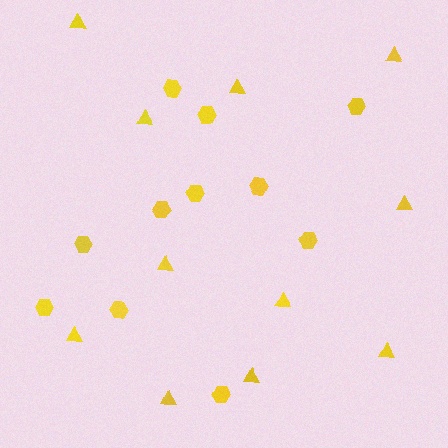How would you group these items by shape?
There are 2 groups: one group of hexagons (11) and one group of triangles (11).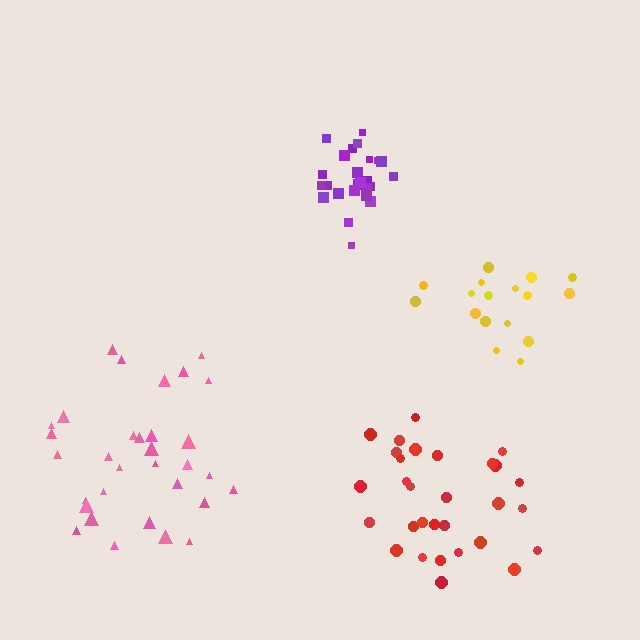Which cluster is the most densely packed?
Purple.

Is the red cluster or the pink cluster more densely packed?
Red.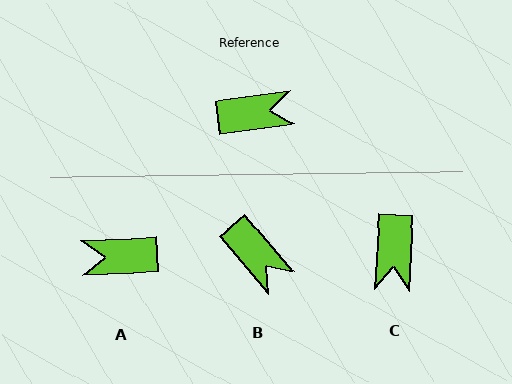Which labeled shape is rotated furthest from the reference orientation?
A, about 175 degrees away.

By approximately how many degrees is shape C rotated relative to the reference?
Approximately 101 degrees clockwise.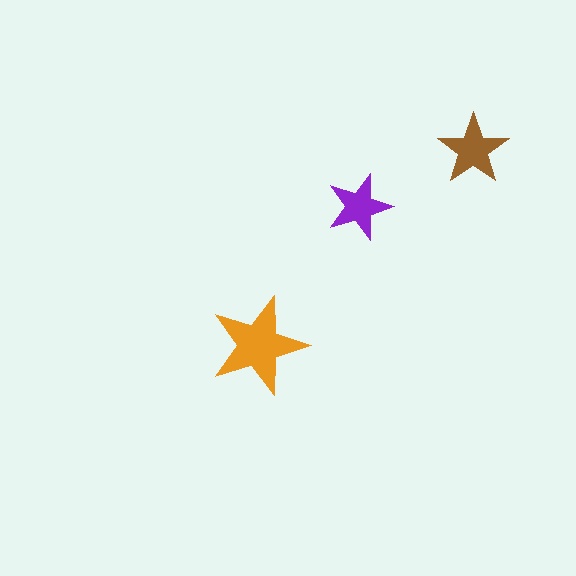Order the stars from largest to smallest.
the orange one, the brown one, the purple one.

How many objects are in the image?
There are 3 objects in the image.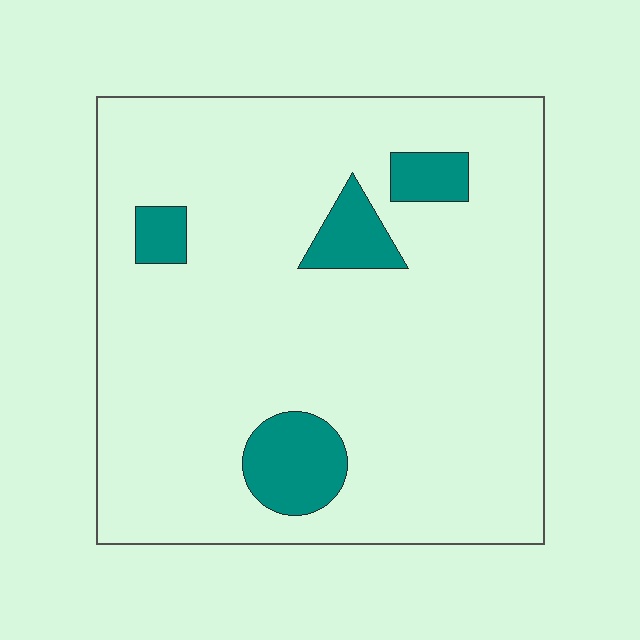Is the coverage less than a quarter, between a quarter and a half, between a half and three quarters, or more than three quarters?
Less than a quarter.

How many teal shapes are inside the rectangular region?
4.